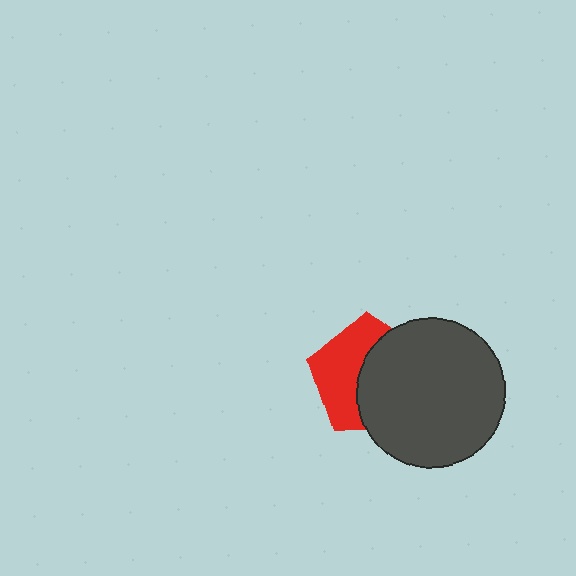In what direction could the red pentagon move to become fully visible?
The red pentagon could move left. That would shift it out from behind the dark gray circle entirely.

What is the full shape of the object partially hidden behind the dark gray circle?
The partially hidden object is a red pentagon.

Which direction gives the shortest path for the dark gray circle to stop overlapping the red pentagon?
Moving right gives the shortest separation.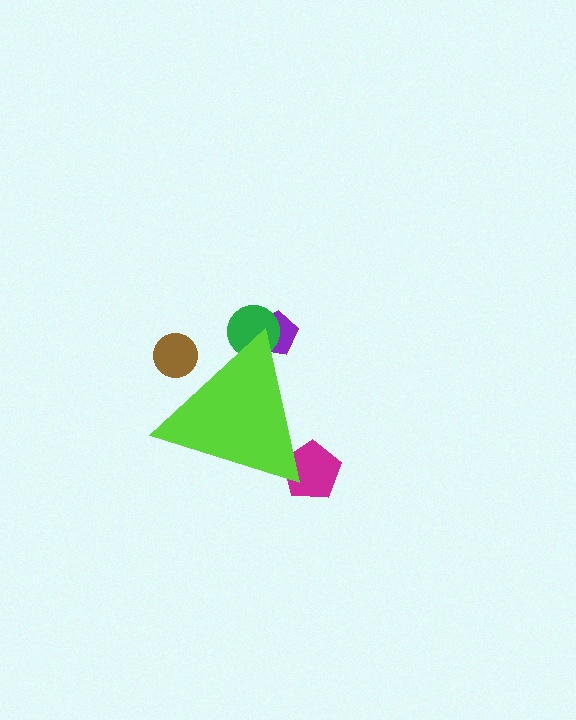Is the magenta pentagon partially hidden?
Yes, the magenta pentagon is partially hidden behind the lime triangle.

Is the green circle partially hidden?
Yes, the green circle is partially hidden behind the lime triangle.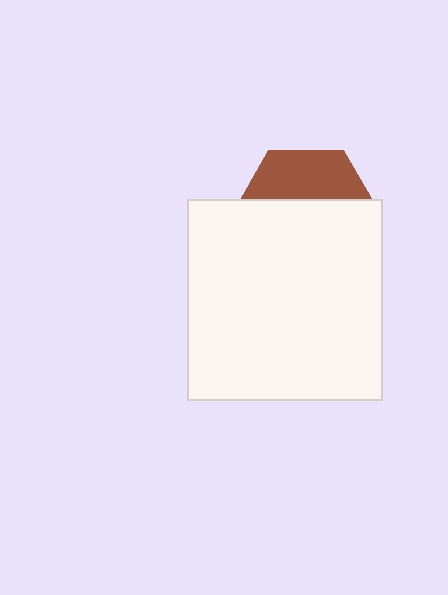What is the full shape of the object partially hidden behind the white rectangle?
The partially hidden object is a brown hexagon.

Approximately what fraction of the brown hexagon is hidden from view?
Roughly 65% of the brown hexagon is hidden behind the white rectangle.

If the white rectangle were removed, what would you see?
You would see the complete brown hexagon.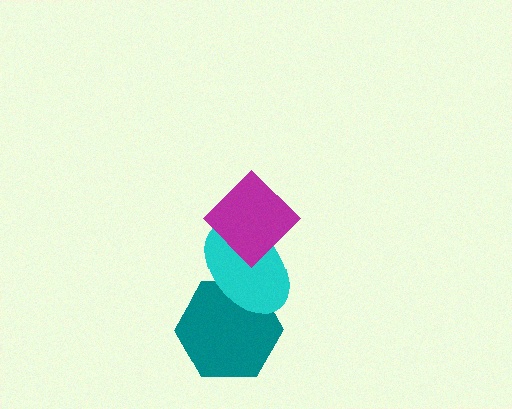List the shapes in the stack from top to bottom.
From top to bottom: the magenta diamond, the cyan ellipse, the teal hexagon.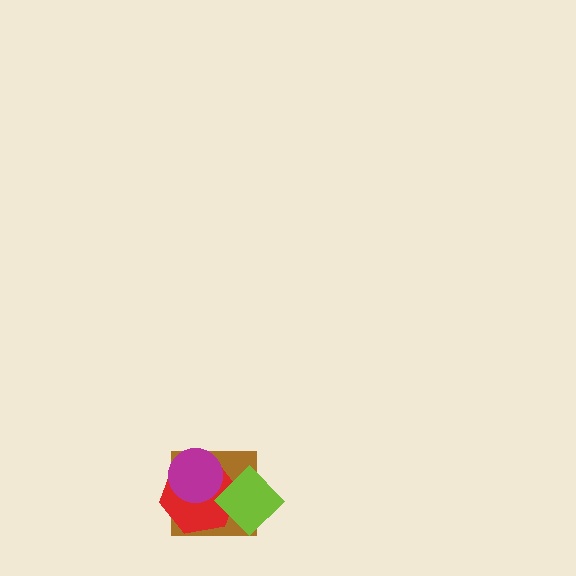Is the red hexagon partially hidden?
Yes, it is partially covered by another shape.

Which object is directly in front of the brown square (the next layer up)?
The red hexagon is directly in front of the brown square.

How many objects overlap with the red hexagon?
3 objects overlap with the red hexagon.